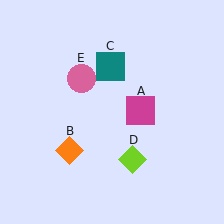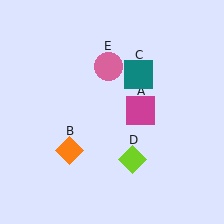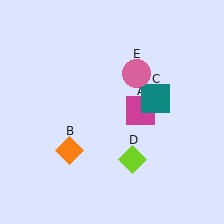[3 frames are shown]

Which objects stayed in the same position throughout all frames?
Magenta square (object A) and orange diamond (object B) and lime diamond (object D) remained stationary.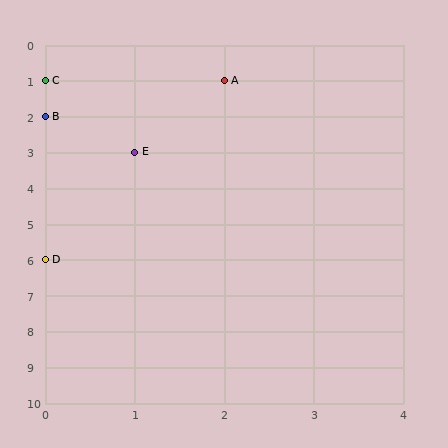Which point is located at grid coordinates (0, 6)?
Point D is at (0, 6).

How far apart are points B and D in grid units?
Points B and D are 4 rows apart.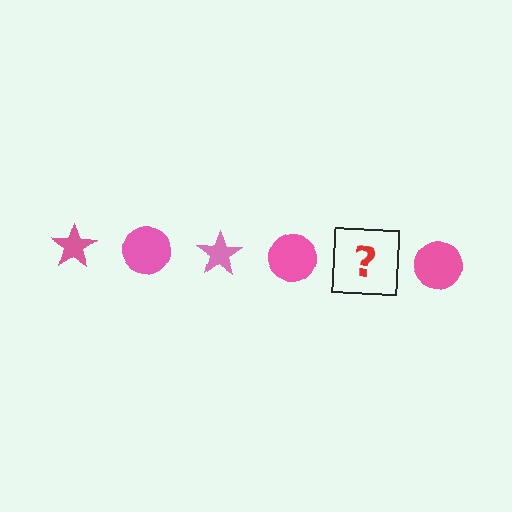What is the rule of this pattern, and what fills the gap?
The rule is that the pattern cycles through star, circle shapes in pink. The gap should be filled with a pink star.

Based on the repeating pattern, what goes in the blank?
The blank should be a pink star.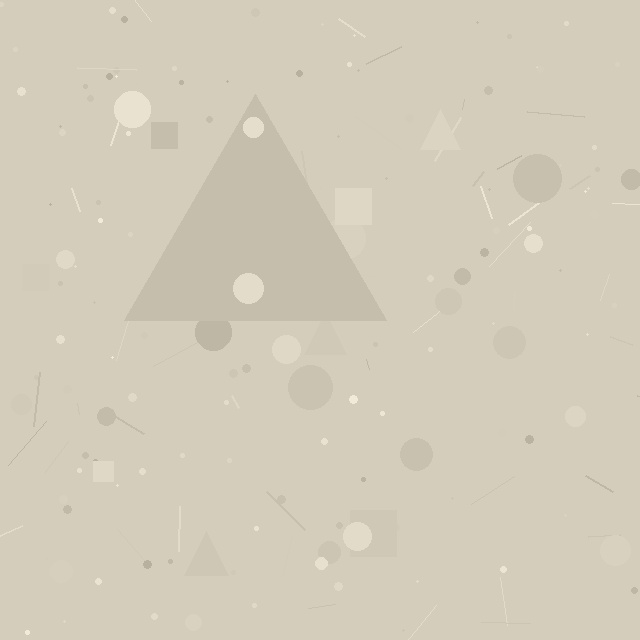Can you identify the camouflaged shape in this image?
The camouflaged shape is a triangle.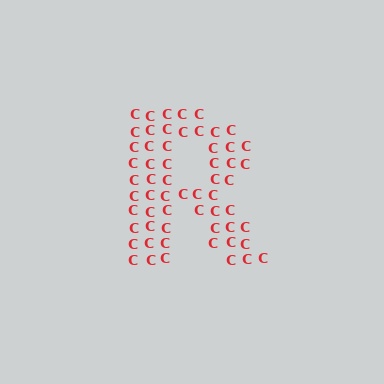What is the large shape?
The large shape is the letter R.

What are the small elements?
The small elements are letter C's.